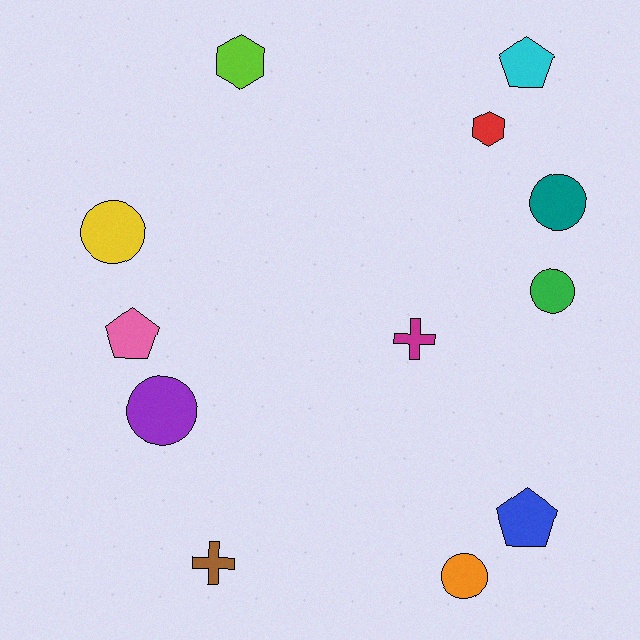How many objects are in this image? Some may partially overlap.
There are 12 objects.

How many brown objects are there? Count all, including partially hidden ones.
There is 1 brown object.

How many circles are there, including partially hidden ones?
There are 5 circles.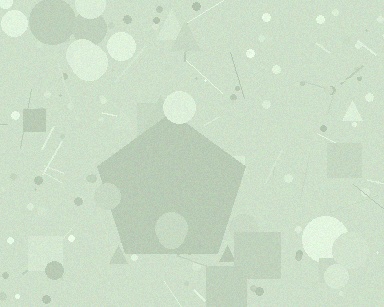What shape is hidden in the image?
A pentagon is hidden in the image.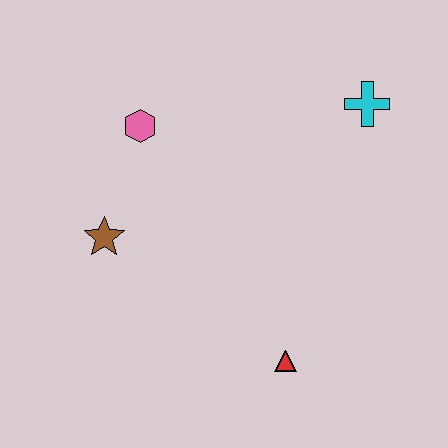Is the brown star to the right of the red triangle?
No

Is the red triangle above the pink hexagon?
No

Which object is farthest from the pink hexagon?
The red triangle is farthest from the pink hexagon.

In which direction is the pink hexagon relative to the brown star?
The pink hexagon is above the brown star.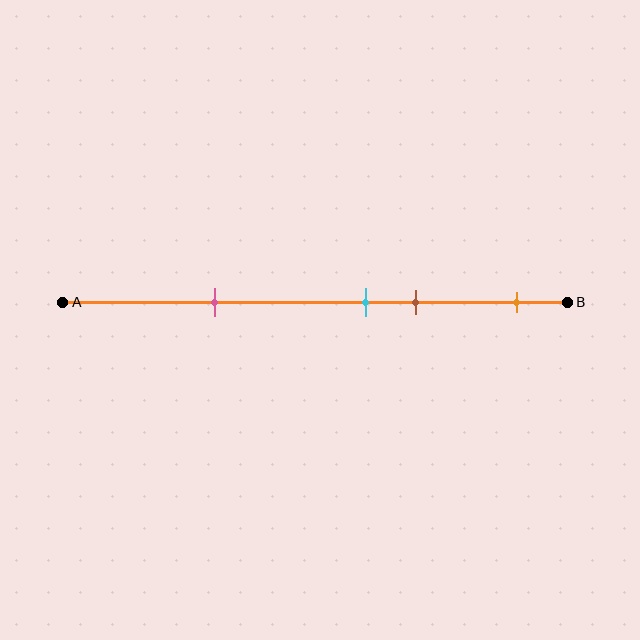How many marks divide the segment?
There are 4 marks dividing the segment.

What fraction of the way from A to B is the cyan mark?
The cyan mark is approximately 60% (0.6) of the way from A to B.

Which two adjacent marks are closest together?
The cyan and brown marks are the closest adjacent pair.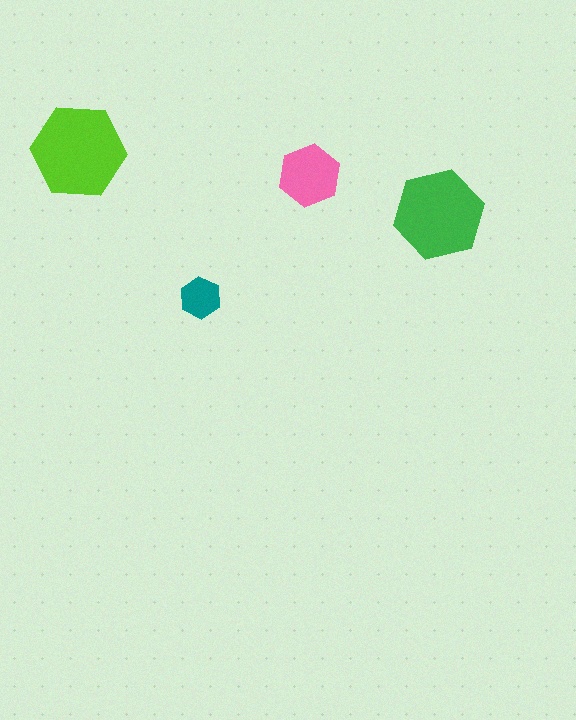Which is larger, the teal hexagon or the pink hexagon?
The pink one.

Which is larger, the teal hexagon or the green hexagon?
The green one.